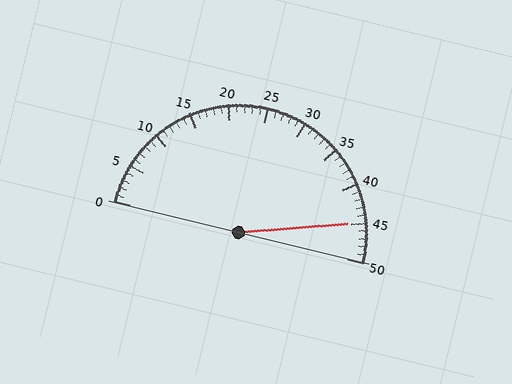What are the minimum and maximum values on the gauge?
The gauge ranges from 0 to 50.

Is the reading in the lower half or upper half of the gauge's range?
The reading is in the upper half of the range (0 to 50).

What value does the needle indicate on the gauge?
The needle indicates approximately 45.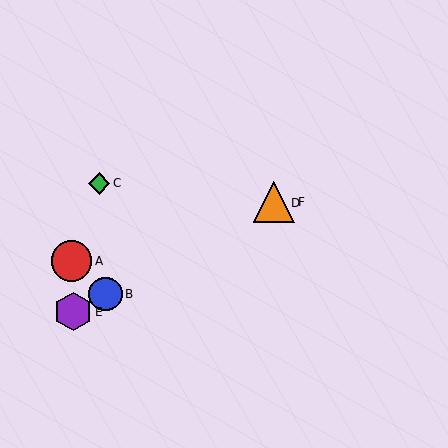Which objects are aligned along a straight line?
Objects B, D, E, F are aligned along a straight line.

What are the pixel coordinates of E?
Object E is at (73, 312).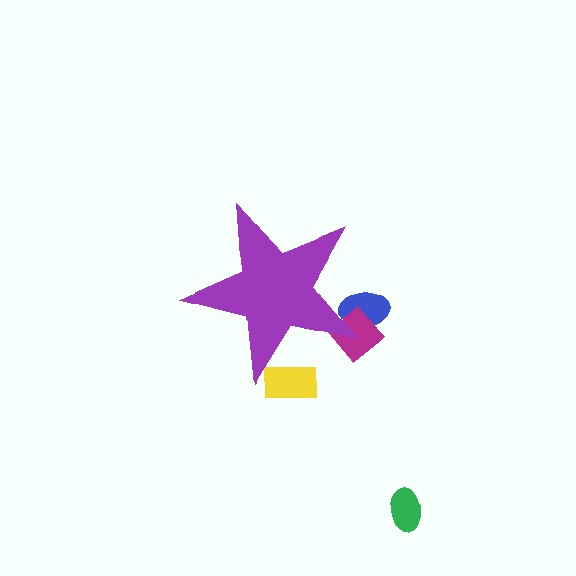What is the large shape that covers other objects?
A purple star.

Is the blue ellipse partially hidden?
Yes, the blue ellipse is partially hidden behind the purple star.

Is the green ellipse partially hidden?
No, the green ellipse is fully visible.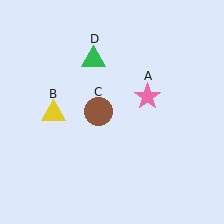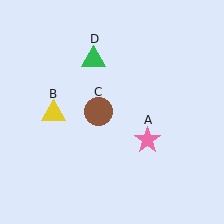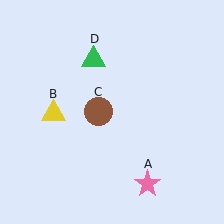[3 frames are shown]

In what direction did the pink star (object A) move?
The pink star (object A) moved down.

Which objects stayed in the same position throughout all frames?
Yellow triangle (object B) and brown circle (object C) and green triangle (object D) remained stationary.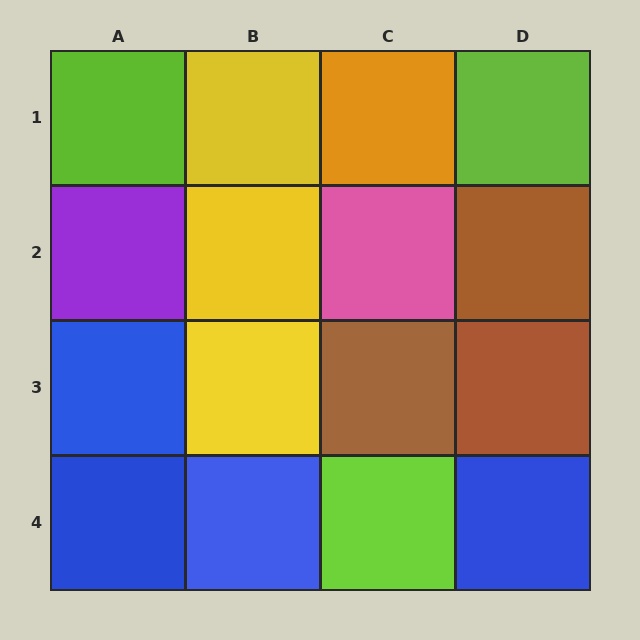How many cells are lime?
3 cells are lime.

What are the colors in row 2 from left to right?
Purple, yellow, pink, brown.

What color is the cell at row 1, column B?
Yellow.